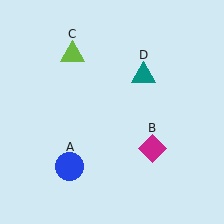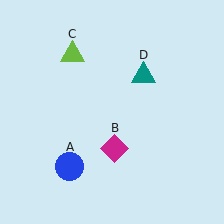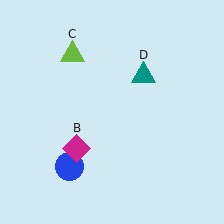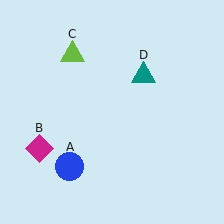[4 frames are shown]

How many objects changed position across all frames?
1 object changed position: magenta diamond (object B).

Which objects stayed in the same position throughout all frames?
Blue circle (object A) and lime triangle (object C) and teal triangle (object D) remained stationary.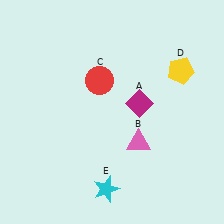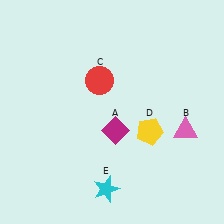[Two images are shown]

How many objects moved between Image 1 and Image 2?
3 objects moved between the two images.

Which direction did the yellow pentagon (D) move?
The yellow pentagon (D) moved down.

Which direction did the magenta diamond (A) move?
The magenta diamond (A) moved down.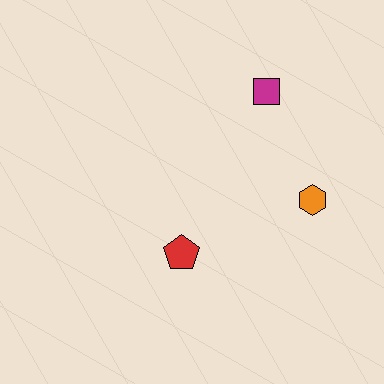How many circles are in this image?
There are no circles.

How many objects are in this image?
There are 3 objects.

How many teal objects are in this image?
There are no teal objects.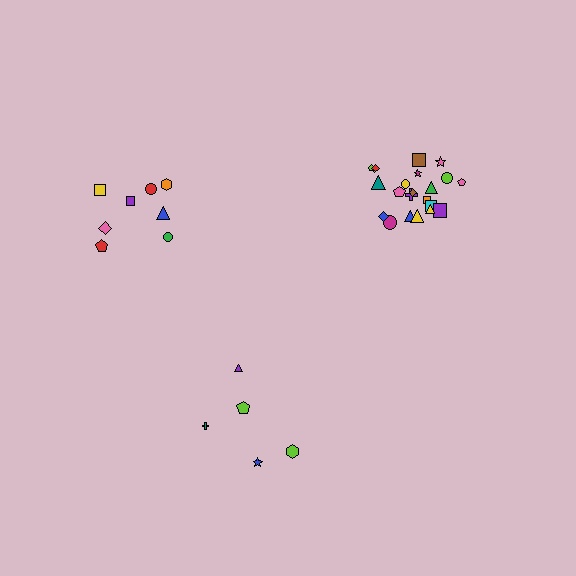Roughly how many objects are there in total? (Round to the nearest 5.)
Roughly 35 objects in total.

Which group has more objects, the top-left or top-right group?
The top-right group.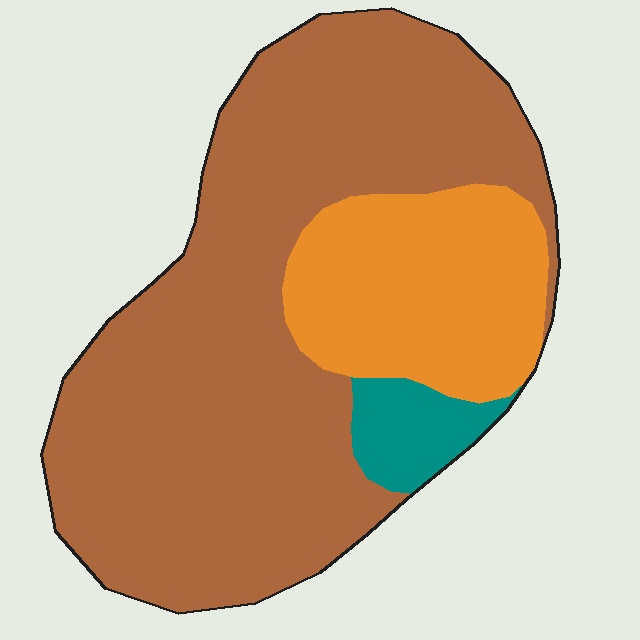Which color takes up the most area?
Brown, at roughly 70%.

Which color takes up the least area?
Teal, at roughly 5%.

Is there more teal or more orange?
Orange.